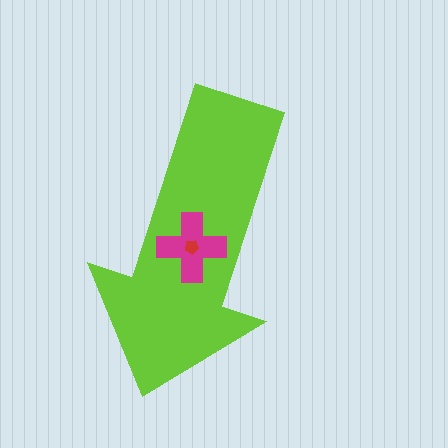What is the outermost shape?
The lime arrow.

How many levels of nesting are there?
3.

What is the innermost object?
The red pentagon.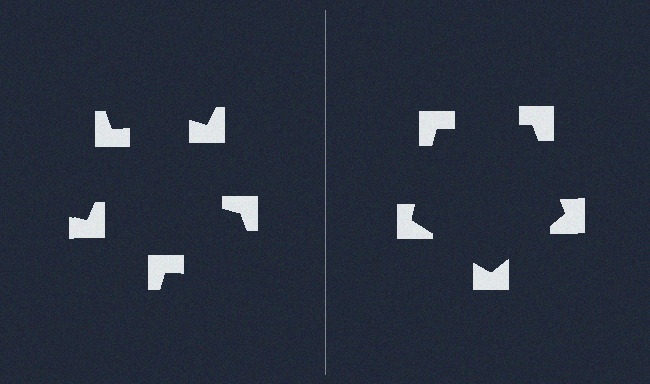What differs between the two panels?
The notched squares are positioned identically on both sides; only the wedge orientations differ. On the right they align to a pentagon; on the left they are misaligned.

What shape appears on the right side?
An illusory pentagon.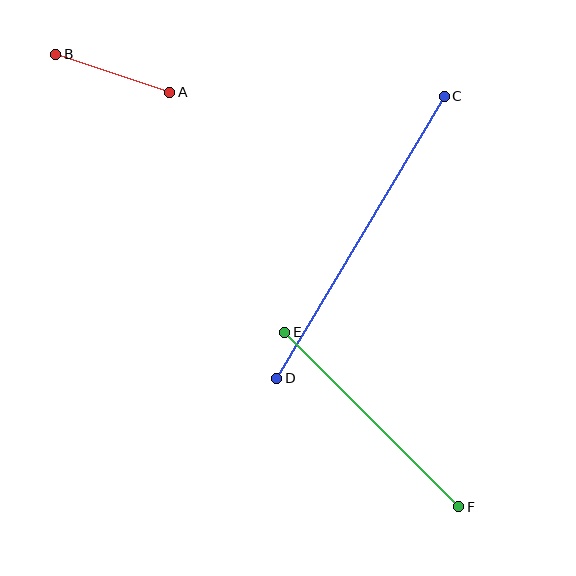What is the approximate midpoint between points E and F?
The midpoint is at approximately (372, 420) pixels.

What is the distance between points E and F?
The distance is approximately 246 pixels.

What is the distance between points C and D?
The distance is approximately 328 pixels.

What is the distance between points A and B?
The distance is approximately 120 pixels.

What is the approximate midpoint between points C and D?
The midpoint is at approximately (360, 237) pixels.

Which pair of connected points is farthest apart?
Points C and D are farthest apart.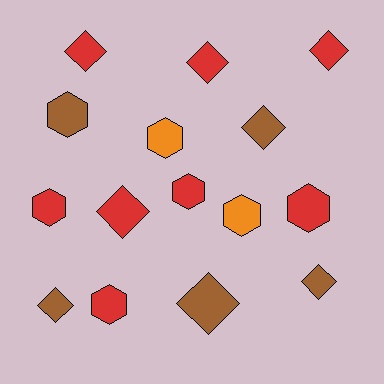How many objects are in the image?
There are 15 objects.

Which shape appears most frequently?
Diamond, with 8 objects.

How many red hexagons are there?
There are 4 red hexagons.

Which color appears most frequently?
Red, with 8 objects.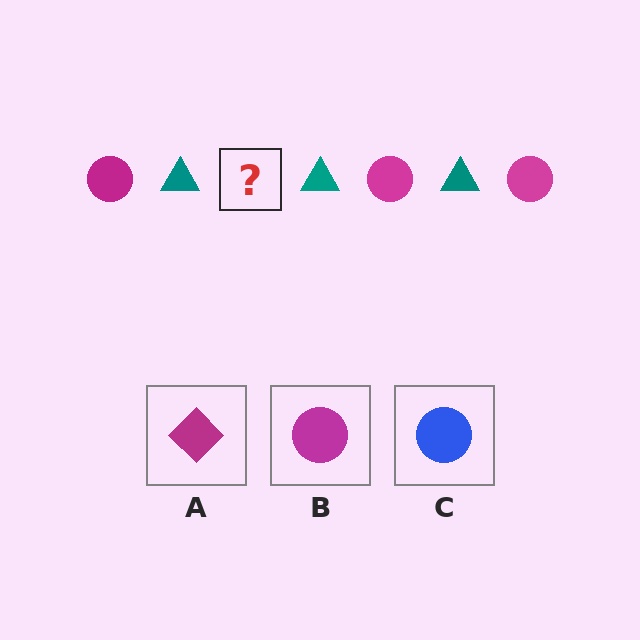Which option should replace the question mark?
Option B.